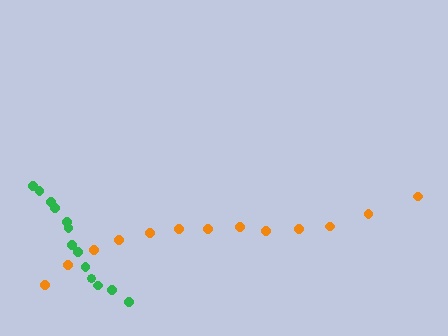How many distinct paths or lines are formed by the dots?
There are 2 distinct paths.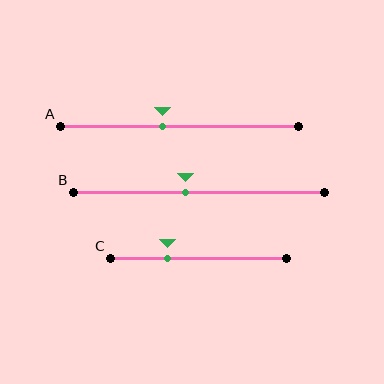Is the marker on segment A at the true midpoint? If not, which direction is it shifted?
No, the marker on segment A is shifted to the left by about 7% of the segment length.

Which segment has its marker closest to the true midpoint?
Segment B has its marker closest to the true midpoint.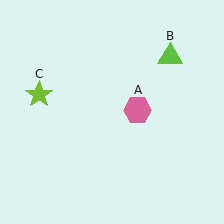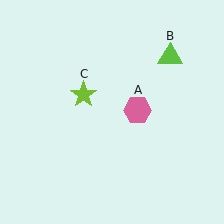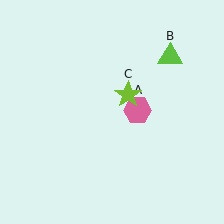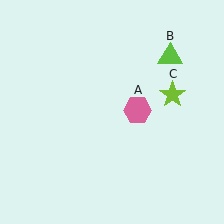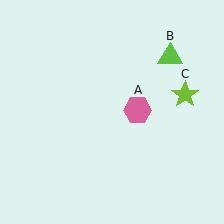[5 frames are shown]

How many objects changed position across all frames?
1 object changed position: lime star (object C).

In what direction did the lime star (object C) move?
The lime star (object C) moved right.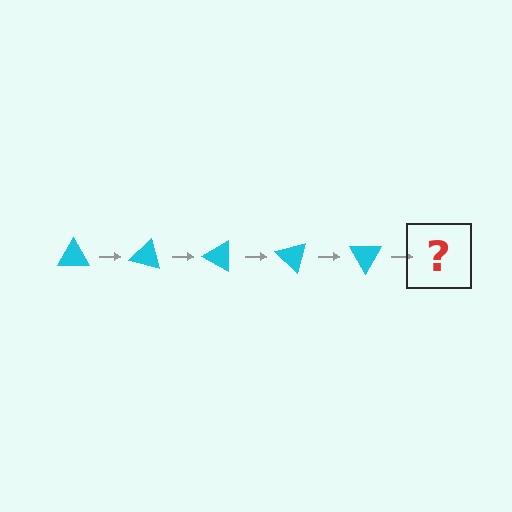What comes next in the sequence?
The next element should be a cyan triangle rotated 75 degrees.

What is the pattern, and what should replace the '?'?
The pattern is that the triangle rotates 15 degrees each step. The '?' should be a cyan triangle rotated 75 degrees.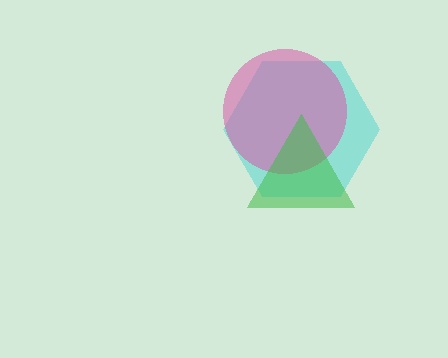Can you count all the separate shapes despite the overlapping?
Yes, there are 3 separate shapes.